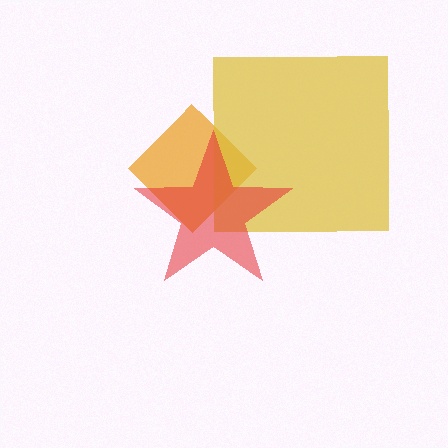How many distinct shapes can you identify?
There are 3 distinct shapes: an orange diamond, a yellow square, a red star.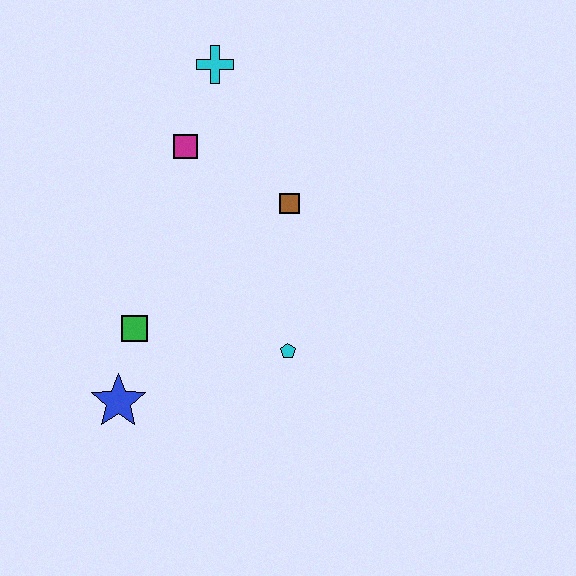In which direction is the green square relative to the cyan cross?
The green square is below the cyan cross.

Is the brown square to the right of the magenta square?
Yes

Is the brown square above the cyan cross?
No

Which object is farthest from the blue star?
The cyan cross is farthest from the blue star.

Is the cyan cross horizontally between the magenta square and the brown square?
Yes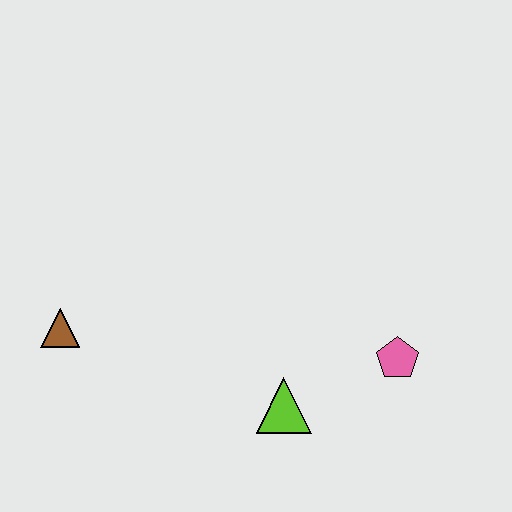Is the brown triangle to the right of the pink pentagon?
No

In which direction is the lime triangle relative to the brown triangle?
The lime triangle is to the right of the brown triangle.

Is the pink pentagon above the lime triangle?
Yes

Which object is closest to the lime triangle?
The pink pentagon is closest to the lime triangle.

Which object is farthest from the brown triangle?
The pink pentagon is farthest from the brown triangle.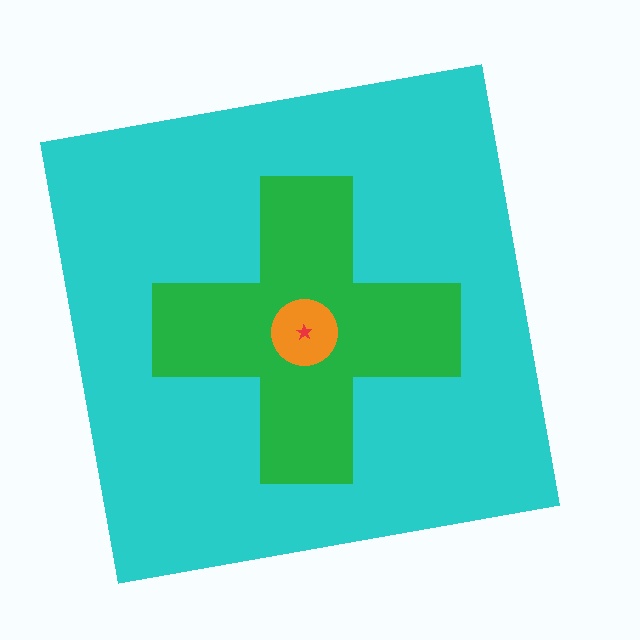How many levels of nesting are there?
4.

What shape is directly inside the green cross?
The orange circle.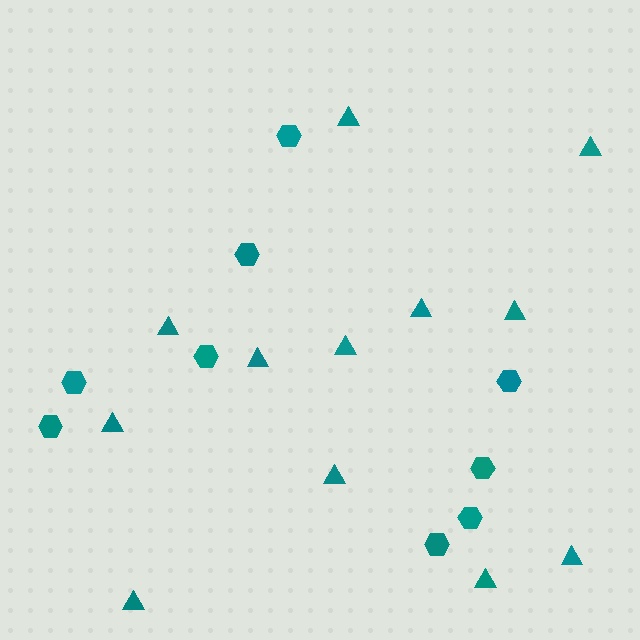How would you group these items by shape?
There are 2 groups: one group of hexagons (9) and one group of triangles (12).